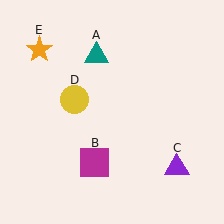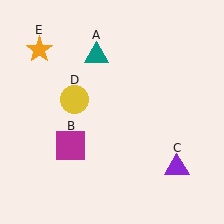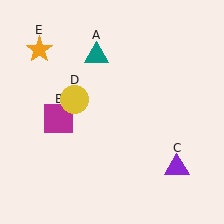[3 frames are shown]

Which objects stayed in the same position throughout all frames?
Teal triangle (object A) and purple triangle (object C) and yellow circle (object D) and orange star (object E) remained stationary.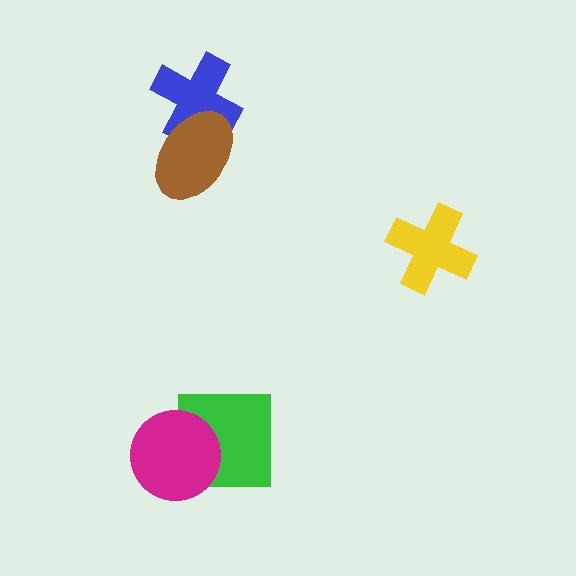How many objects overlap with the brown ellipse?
1 object overlaps with the brown ellipse.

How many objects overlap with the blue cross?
1 object overlaps with the blue cross.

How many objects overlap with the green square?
1 object overlaps with the green square.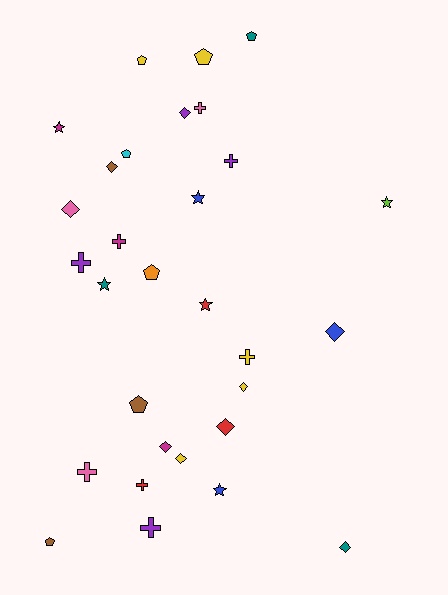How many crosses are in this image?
There are 8 crosses.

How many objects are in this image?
There are 30 objects.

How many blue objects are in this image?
There are 3 blue objects.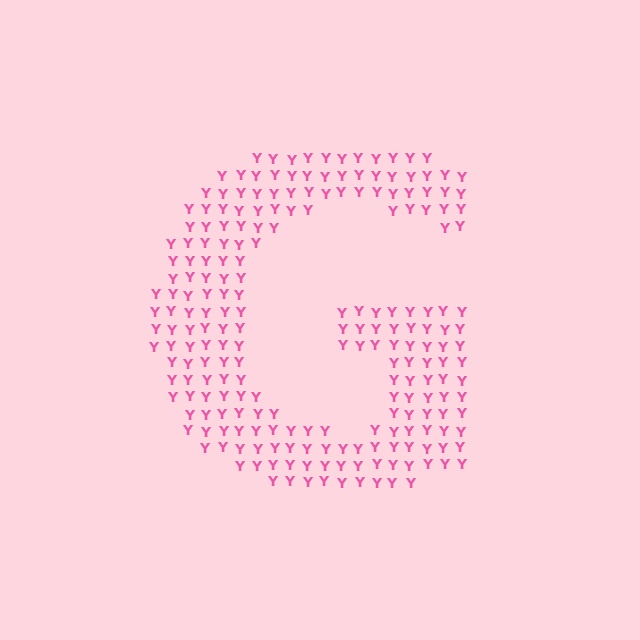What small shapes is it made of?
It is made of small letter Y's.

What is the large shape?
The large shape is the letter G.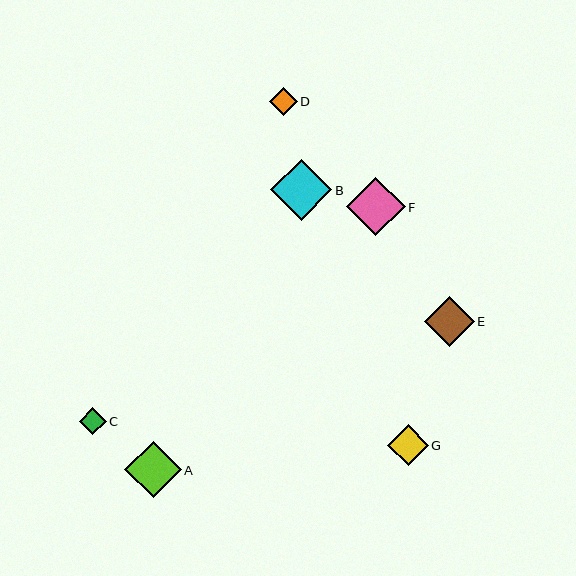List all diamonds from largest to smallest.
From largest to smallest: B, F, A, E, G, D, C.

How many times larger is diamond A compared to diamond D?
Diamond A is approximately 2.1 times the size of diamond D.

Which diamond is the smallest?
Diamond C is the smallest with a size of approximately 27 pixels.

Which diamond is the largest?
Diamond B is the largest with a size of approximately 61 pixels.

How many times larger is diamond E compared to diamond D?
Diamond E is approximately 1.8 times the size of diamond D.